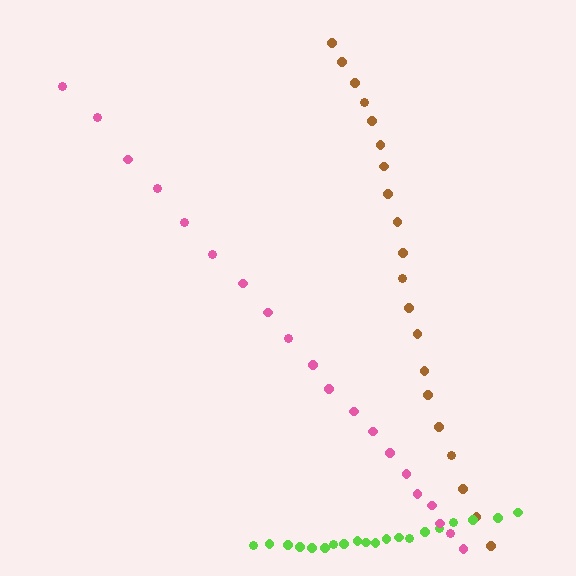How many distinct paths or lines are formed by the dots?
There are 3 distinct paths.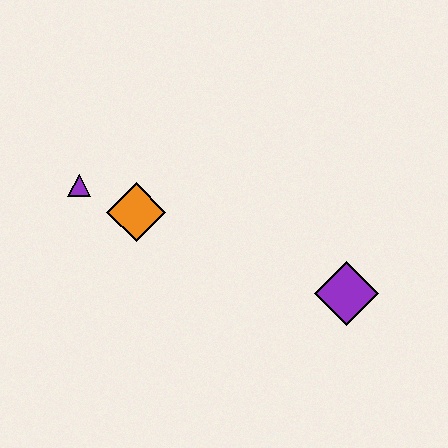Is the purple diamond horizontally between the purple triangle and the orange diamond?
No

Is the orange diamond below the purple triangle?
Yes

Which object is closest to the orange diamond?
The purple triangle is closest to the orange diamond.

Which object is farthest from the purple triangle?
The purple diamond is farthest from the purple triangle.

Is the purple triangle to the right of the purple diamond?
No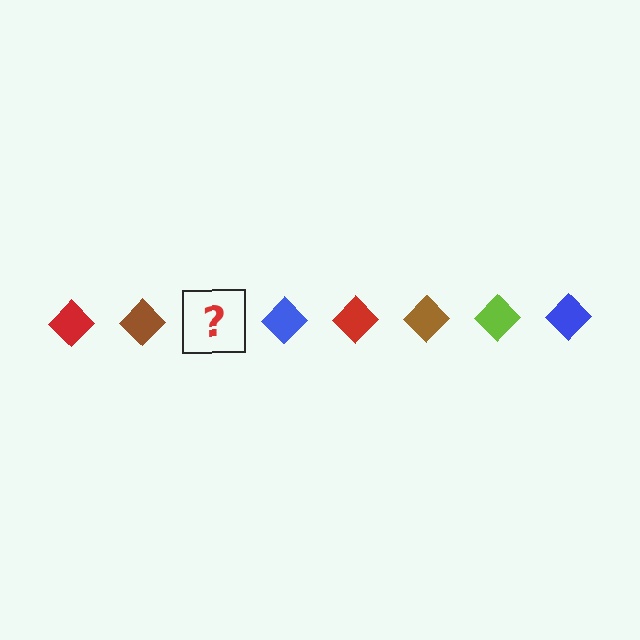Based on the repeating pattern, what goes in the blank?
The blank should be a lime diamond.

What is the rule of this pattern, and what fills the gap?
The rule is that the pattern cycles through red, brown, lime, blue diamonds. The gap should be filled with a lime diamond.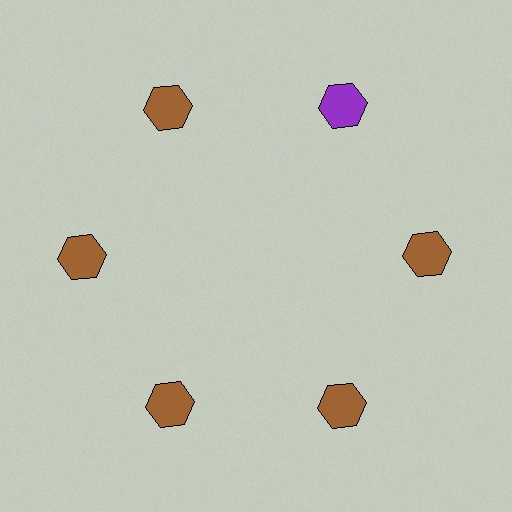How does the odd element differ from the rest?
It has a different color: purple instead of brown.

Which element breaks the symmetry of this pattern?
The purple hexagon at roughly the 1 o'clock position breaks the symmetry. All other shapes are brown hexagons.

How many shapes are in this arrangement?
There are 6 shapes arranged in a ring pattern.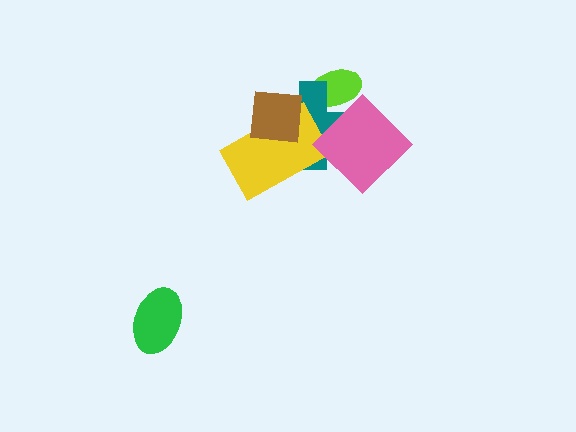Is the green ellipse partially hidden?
No, no other shape covers it.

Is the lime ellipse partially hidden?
Yes, it is partially covered by another shape.